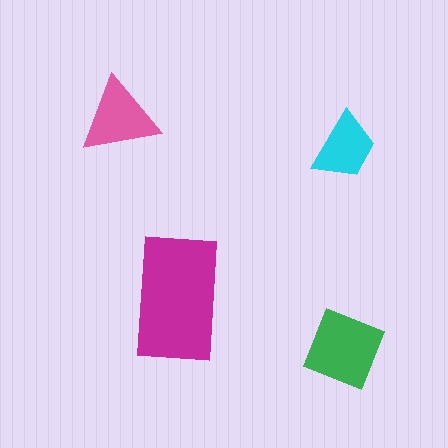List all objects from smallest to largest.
The cyan trapezoid, the pink triangle, the green square, the magenta rectangle.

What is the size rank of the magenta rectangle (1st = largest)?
1st.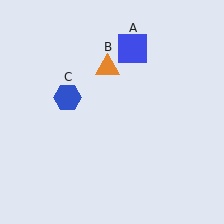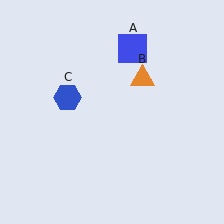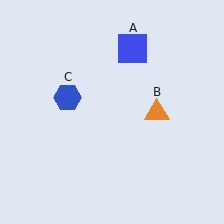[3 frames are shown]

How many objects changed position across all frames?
1 object changed position: orange triangle (object B).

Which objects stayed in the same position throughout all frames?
Blue square (object A) and blue hexagon (object C) remained stationary.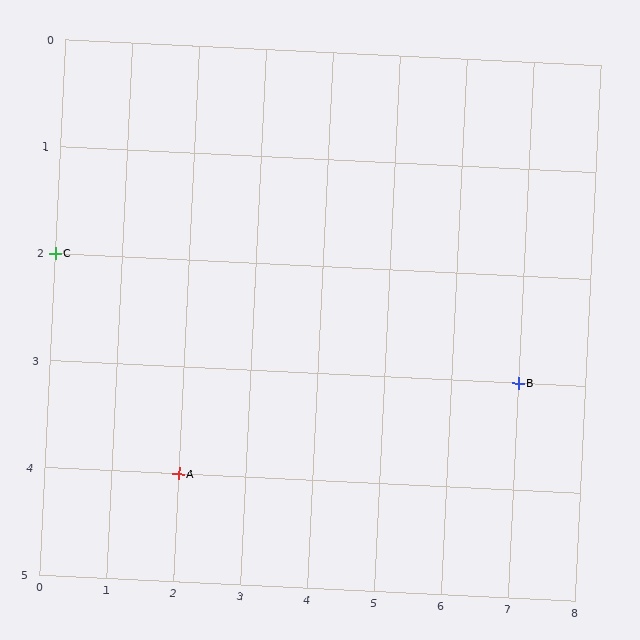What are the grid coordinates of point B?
Point B is at grid coordinates (7, 3).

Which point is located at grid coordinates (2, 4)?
Point A is at (2, 4).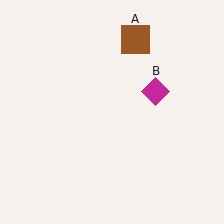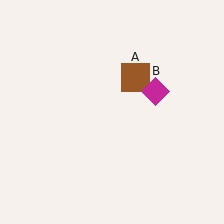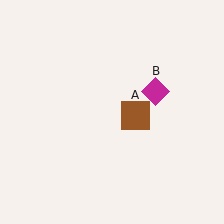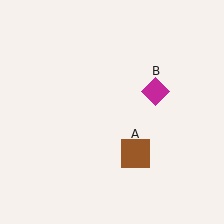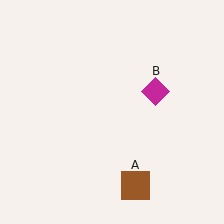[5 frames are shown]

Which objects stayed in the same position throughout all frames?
Magenta diamond (object B) remained stationary.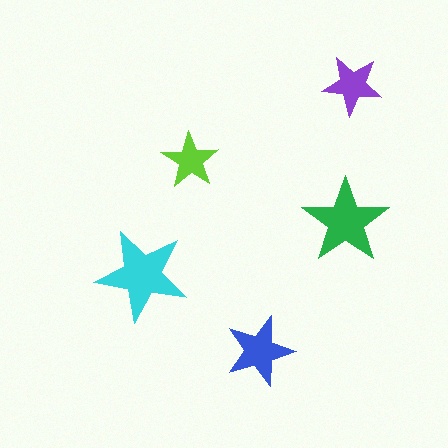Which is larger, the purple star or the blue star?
The blue one.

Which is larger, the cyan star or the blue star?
The cyan one.